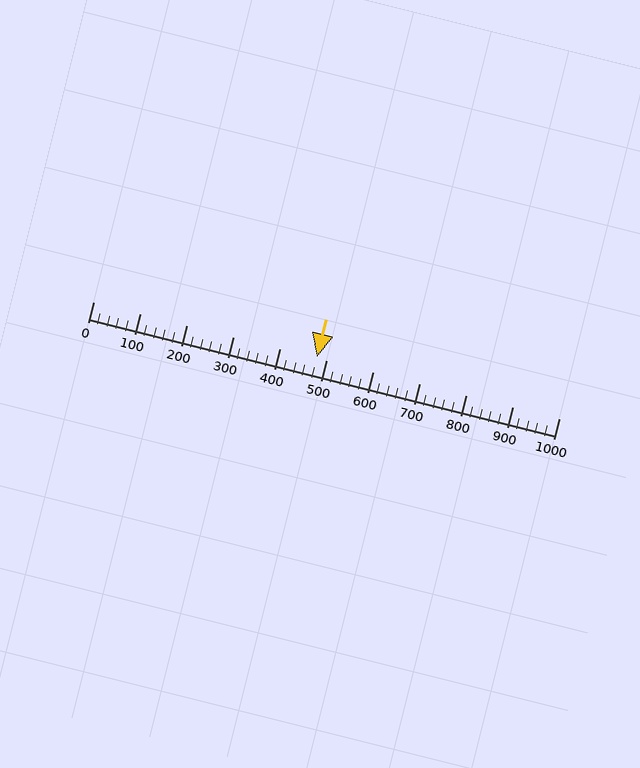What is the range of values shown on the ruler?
The ruler shows values from 0 to 1000.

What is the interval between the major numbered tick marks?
The major tick marks are spaced 100 units apart.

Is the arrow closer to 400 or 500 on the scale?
The arrow is closer to 500.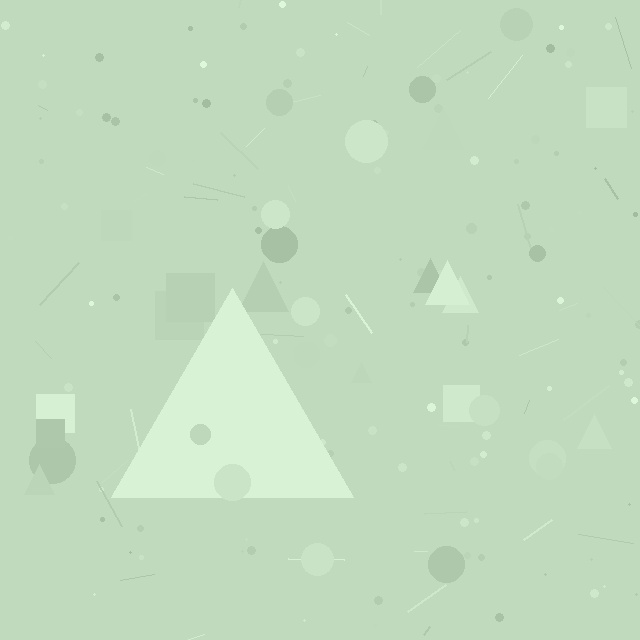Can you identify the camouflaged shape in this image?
The camouflaged shape is a triangle.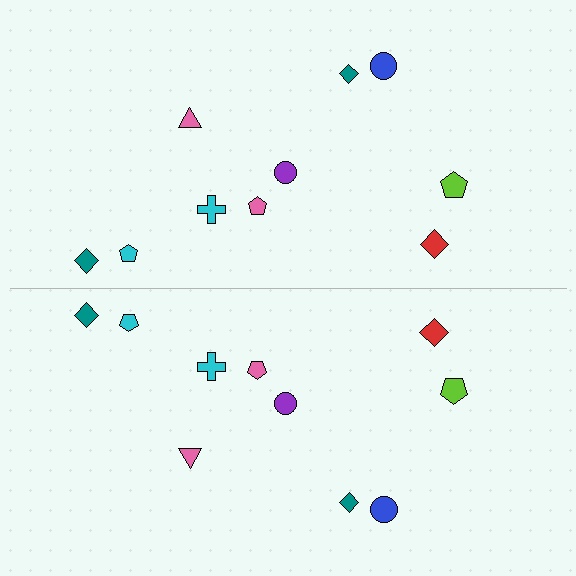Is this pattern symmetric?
Yes, this pattern has bilateral (reflection) symmetry.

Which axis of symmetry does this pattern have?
The pattern has a horizontal axis of symmetry running through the center of the image.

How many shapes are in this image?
There are 20 shapes in this image.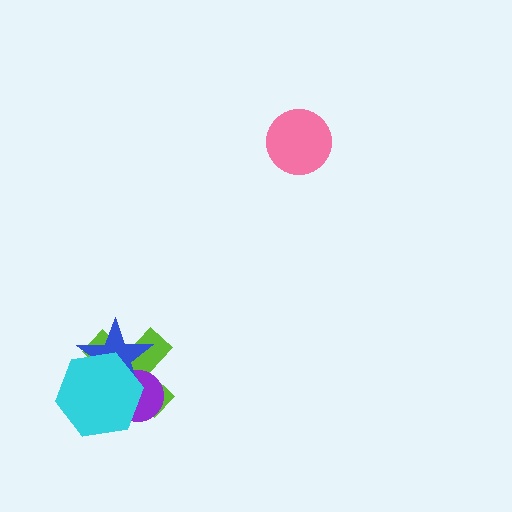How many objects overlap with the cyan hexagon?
3 objects overlap with the cyan hexagon.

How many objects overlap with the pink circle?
0 objects overlap with the pink circle.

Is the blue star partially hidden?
Yes, it is partially covered by another shape.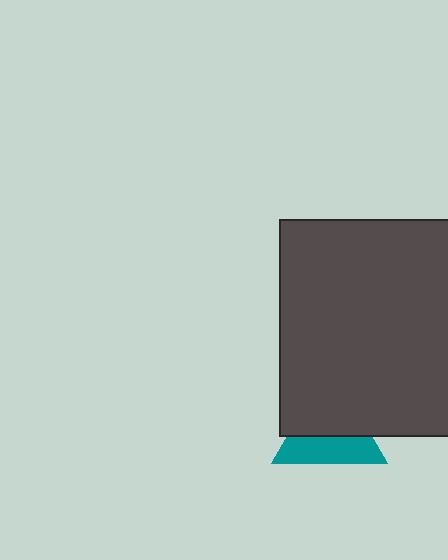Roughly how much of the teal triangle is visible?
A small part of it is visible (roughly 45%).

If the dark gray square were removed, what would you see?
You would see the complete teal triangle.